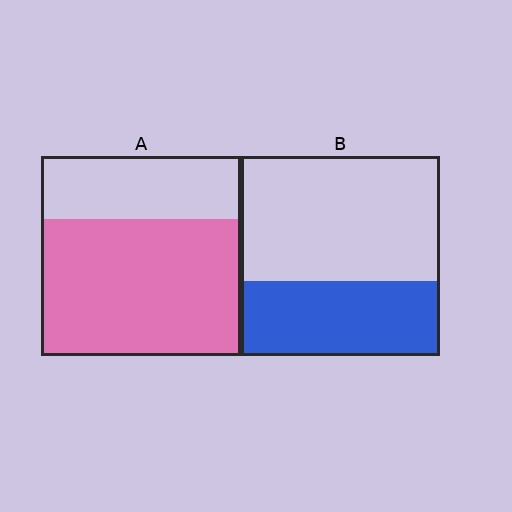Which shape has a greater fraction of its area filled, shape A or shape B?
Shape A.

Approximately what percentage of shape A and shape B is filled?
A is approximately 70% and B is approximately 40%.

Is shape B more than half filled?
No.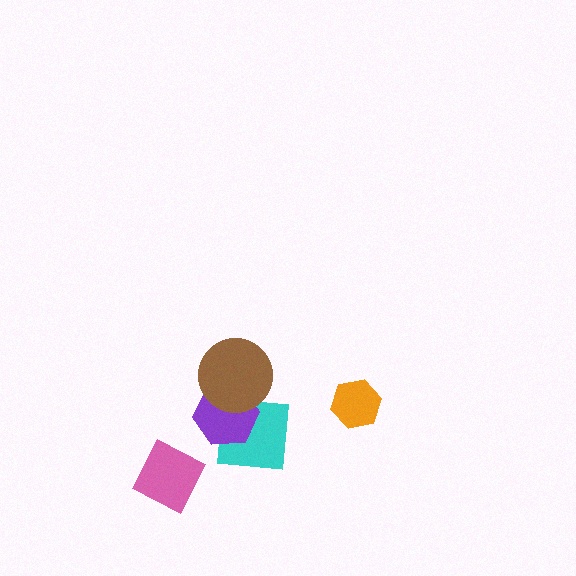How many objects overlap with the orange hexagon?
0 objects overlap with the orange hexagon.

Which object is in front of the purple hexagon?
The brown circle is in front of the purple hexagon.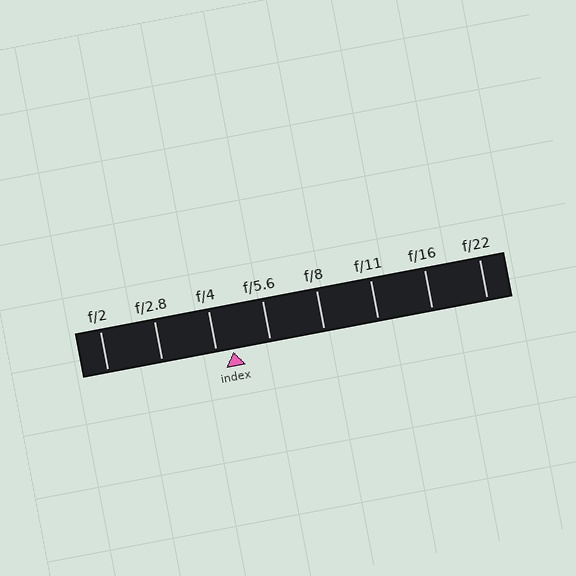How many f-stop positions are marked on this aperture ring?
There are 8 f-stop positions marked.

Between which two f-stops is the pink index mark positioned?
The index mark is between f/4 and f/5.6.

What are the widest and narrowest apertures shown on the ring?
The widest aperture shown is f/2 and the narrowest is f/22.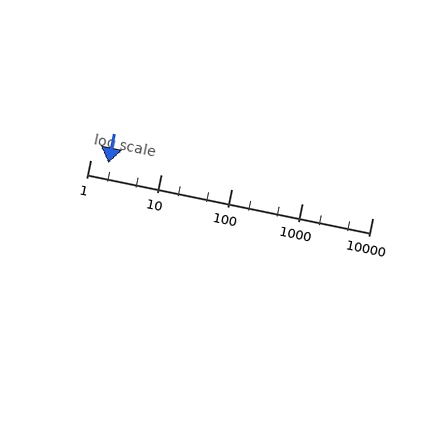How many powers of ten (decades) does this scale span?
The scale spans 4 decades, from 1 to 10000.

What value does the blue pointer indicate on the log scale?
The pointer indicates approximately 1.8.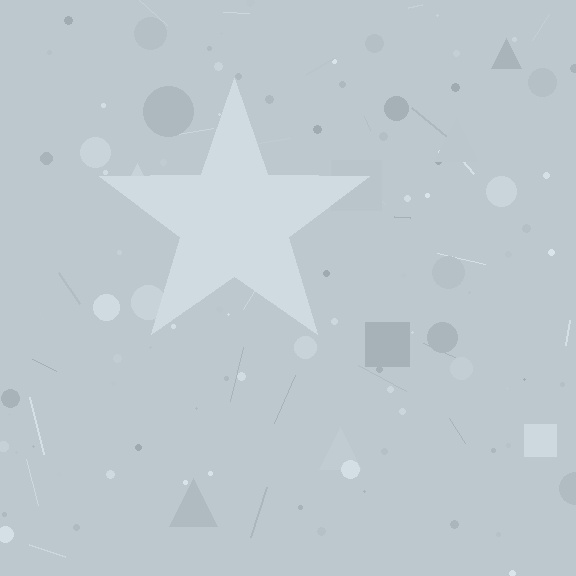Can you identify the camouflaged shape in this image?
The camouflaged shape is a star.